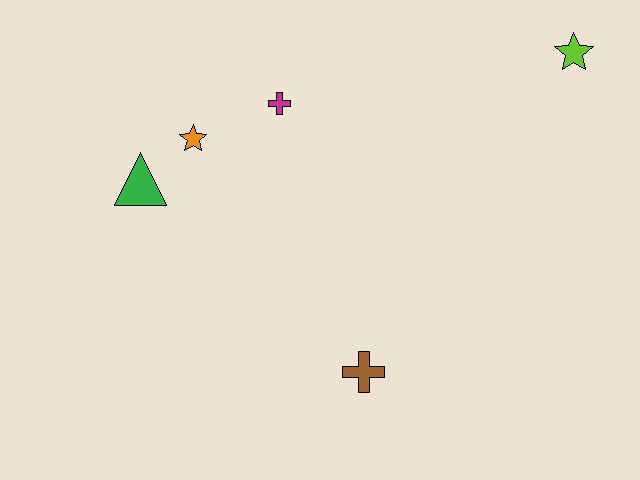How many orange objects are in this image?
There is 1 orange object.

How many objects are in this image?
There are 5 objects.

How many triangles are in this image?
There is 1 triangle.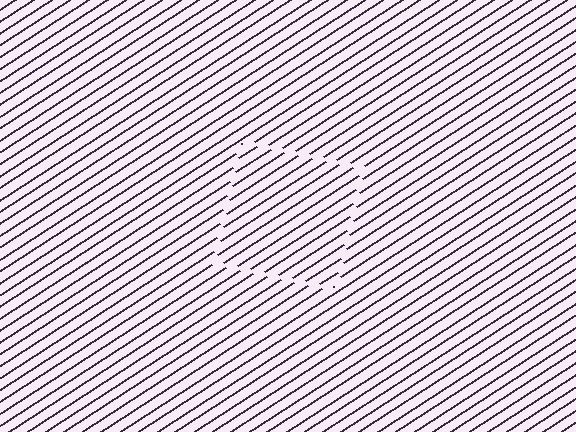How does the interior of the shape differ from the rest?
The interior of the shape contains the same grating, shifted by half a period — the contour is defined by the phase discontinuity where line-ends from the inner and outer gratings abut.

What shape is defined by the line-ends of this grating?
An illusory square. The interior of the shape contains the same grating, shifted by half a period — the contour is defined by the phase discontinuity where line-ends from the inner and outer gratings abut.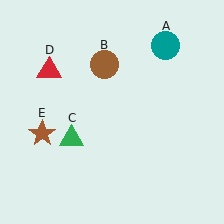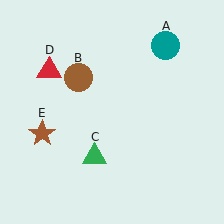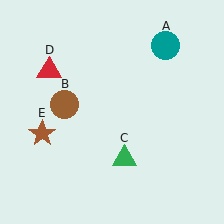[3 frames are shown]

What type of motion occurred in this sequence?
The brown circle (object B), green triangle (object C) rotated counterclockwise around the center of the scene.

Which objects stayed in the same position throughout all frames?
Teal circle (object A) and red triangle (object D) and brown star (object E) remained stationary.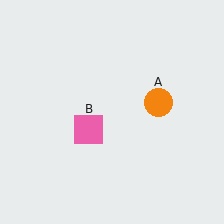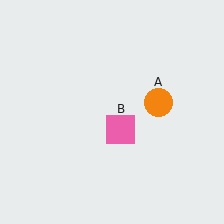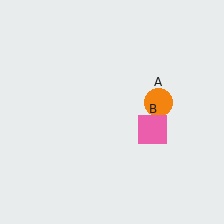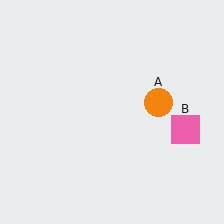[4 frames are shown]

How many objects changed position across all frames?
1 object changed position: pink square (object B).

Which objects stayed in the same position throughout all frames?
Orange circle (object A) remained stationary.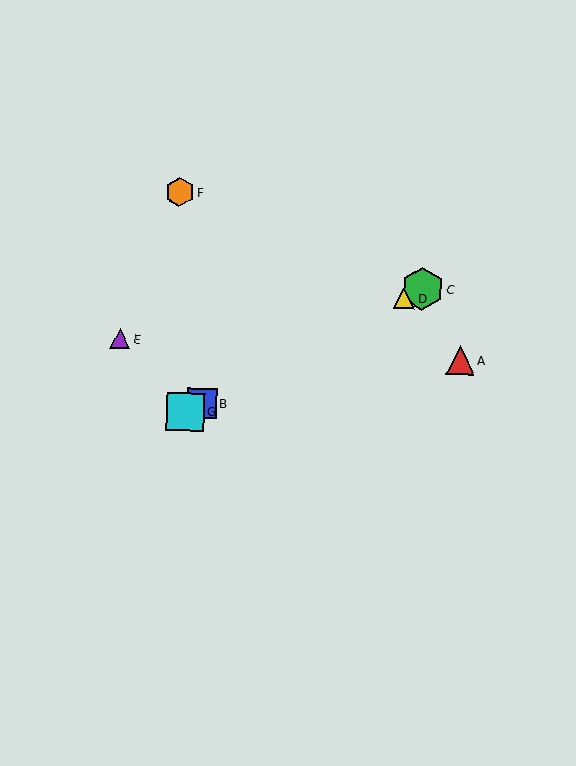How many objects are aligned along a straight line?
4 objects (B, C, D, G) are aligned along a straight line.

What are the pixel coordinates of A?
Object A is at (460, 360).